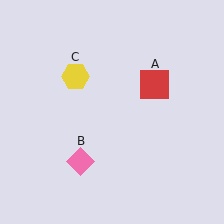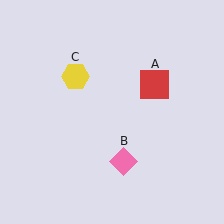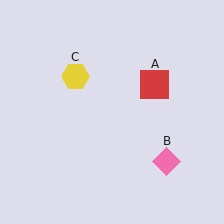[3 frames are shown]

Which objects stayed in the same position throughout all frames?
Red square (object A) and yellow hexagon (object C) remained stationary.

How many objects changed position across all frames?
1 object changed position: pink diamond (object B).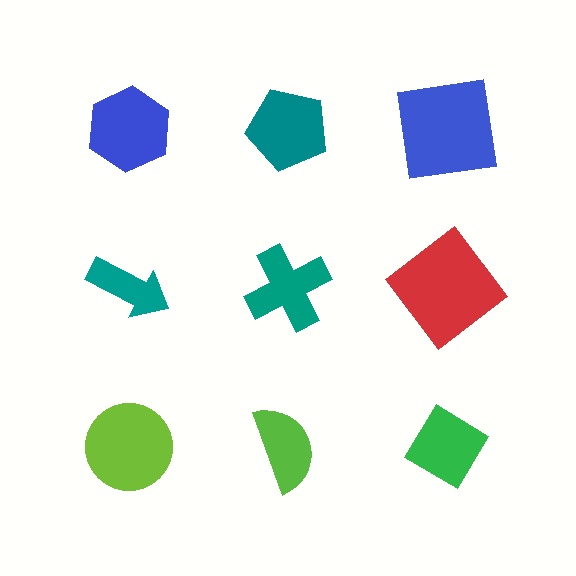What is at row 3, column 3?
A green diamond.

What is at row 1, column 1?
A blue hexagon.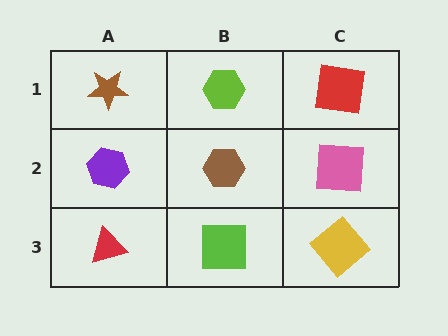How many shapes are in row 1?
3 shapes.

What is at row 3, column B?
A lime square.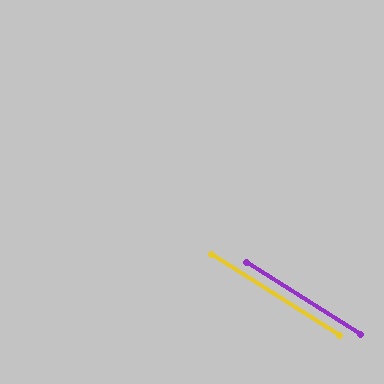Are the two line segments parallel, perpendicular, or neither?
Parallel — their directions differ by only 0.5°.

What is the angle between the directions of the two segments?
Approximately 0 degrees.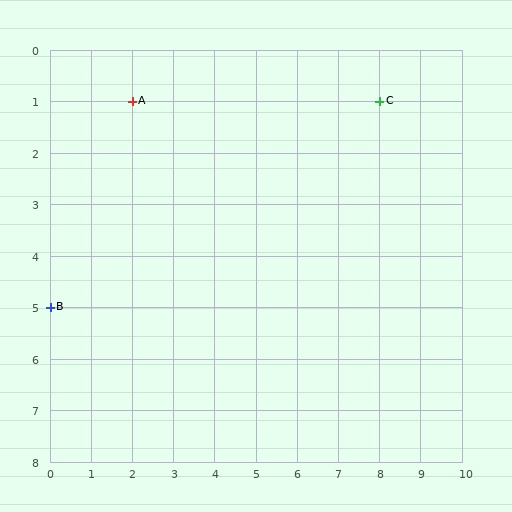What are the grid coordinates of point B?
Point B is at grid coordinates (0, 5).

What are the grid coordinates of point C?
Point C is at grid coordinates (8, 1).